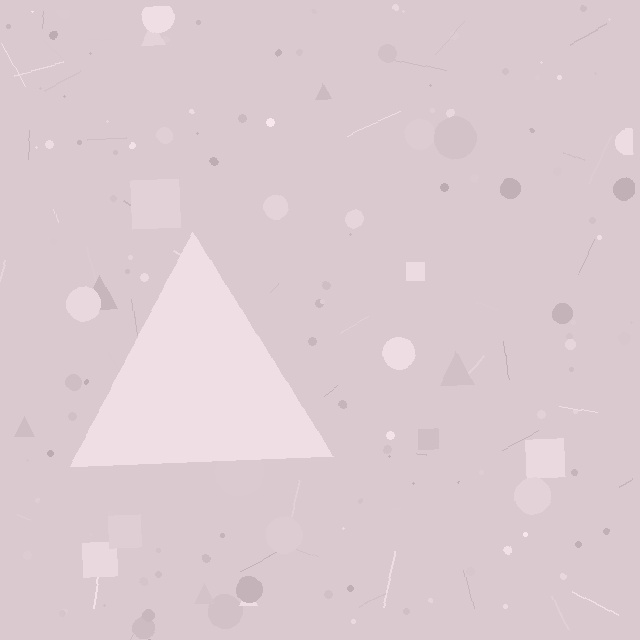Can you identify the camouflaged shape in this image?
The camouflaged shape is a triangle.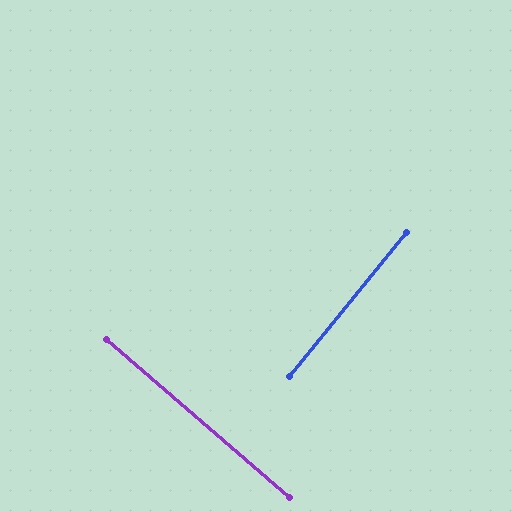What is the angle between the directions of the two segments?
Approximately 88 degrees.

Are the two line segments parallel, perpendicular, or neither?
Perpendicular — they meet at approximately 88°.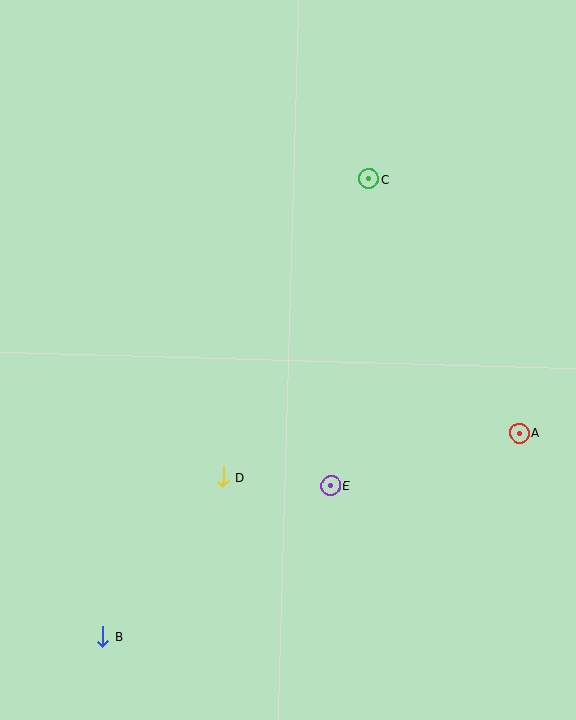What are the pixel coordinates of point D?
Point D is at (223, 477).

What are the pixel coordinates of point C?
Point C is at (369, 179).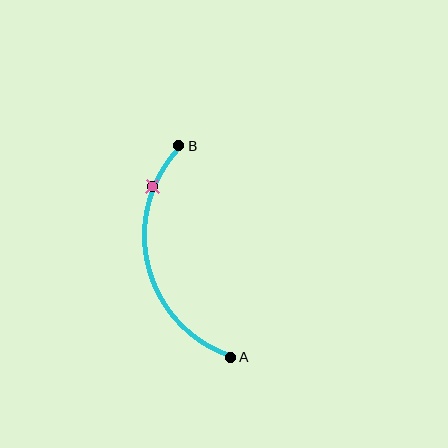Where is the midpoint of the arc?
The arc midpoint is the point on the curve farthest from the straight line joining A and B. It sits to the left of that line.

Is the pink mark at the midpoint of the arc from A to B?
No. The pink mark lies on the arc but is closer to endpoint B. The arc midpoint would be at the point on the curve equidistant along the arc from both A and B.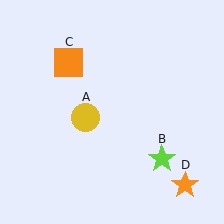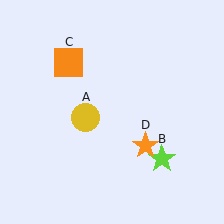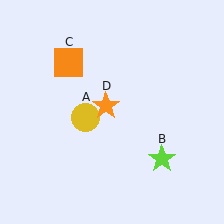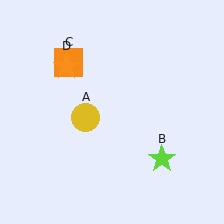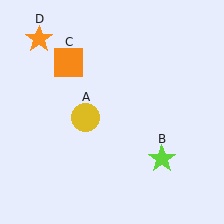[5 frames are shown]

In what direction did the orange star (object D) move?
The orange star (object D) moved up and to the left.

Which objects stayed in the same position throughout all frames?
Yellow circle (object A) and lime star (object B) and orange square (object C) remained stationary.